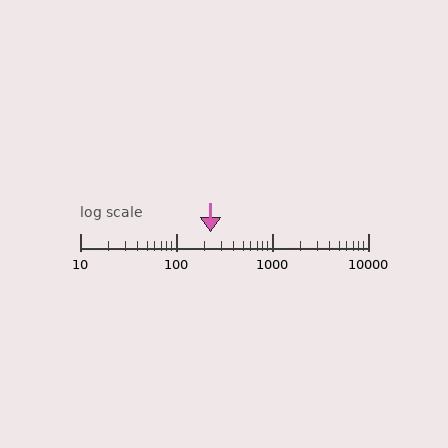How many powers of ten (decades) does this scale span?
The scale spans 3 decades, from 10 to 10000.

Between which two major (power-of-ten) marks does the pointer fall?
The pointer is between 100 and 1000.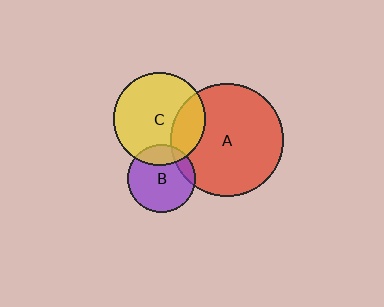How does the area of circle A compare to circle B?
Approximately 2.7 times.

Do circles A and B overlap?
Yes.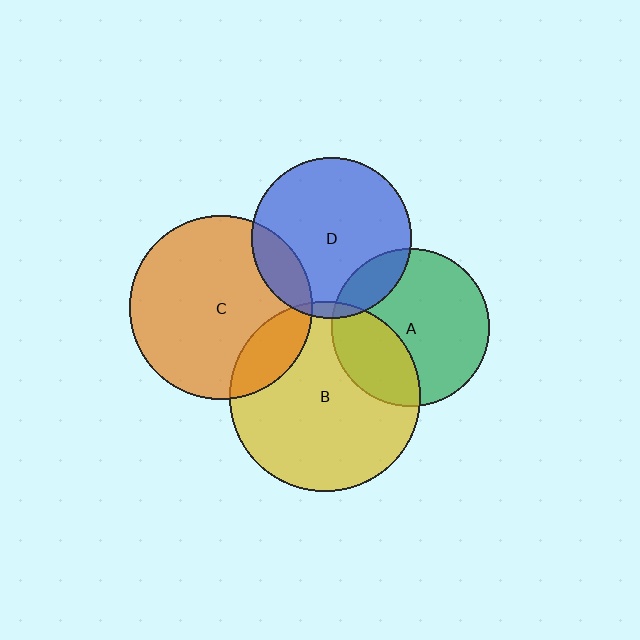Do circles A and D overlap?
Yes.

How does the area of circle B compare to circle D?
Approximately 1.4 times.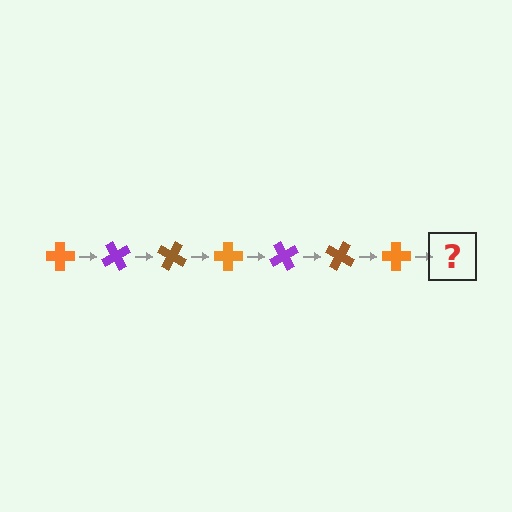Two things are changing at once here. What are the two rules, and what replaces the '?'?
The two rules are that it rotates 60 degrees each step and the color cycles through orange, purple, and brown. The '?' should be a purple cross, rotated 420 degrees from the start.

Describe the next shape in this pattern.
It should be a purple cross, rotated 420 degrees from the start.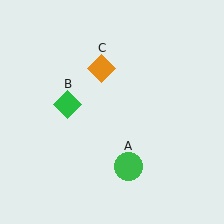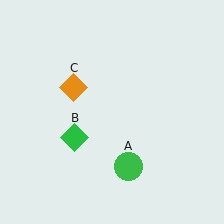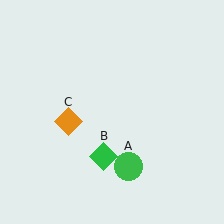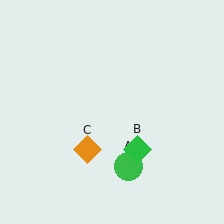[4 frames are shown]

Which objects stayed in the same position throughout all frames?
Green circle (object A) remained stationary.